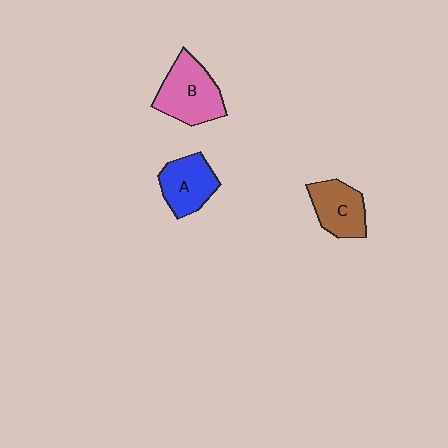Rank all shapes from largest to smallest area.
From largest to smallest: B (pink), A (blue), C (brown).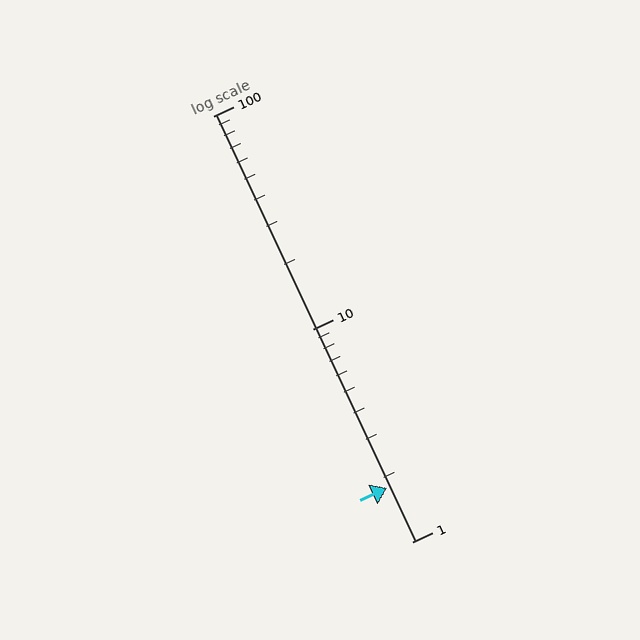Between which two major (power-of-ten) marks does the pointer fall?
The pointer is between 1 and 10.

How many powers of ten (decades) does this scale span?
The scale spans 2 decades, from 1 to 100.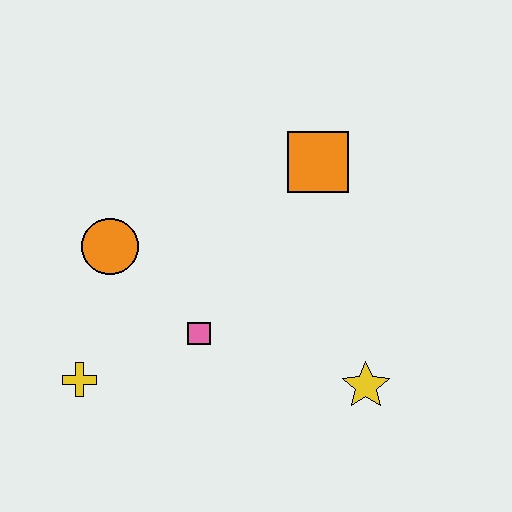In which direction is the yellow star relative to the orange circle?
The yellow star is to the right of the orange circle.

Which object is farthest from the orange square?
The yellow cross is farthest from the orange square.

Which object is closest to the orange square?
The pink square is closest to the orange square.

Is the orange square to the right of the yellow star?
No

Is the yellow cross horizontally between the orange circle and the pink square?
No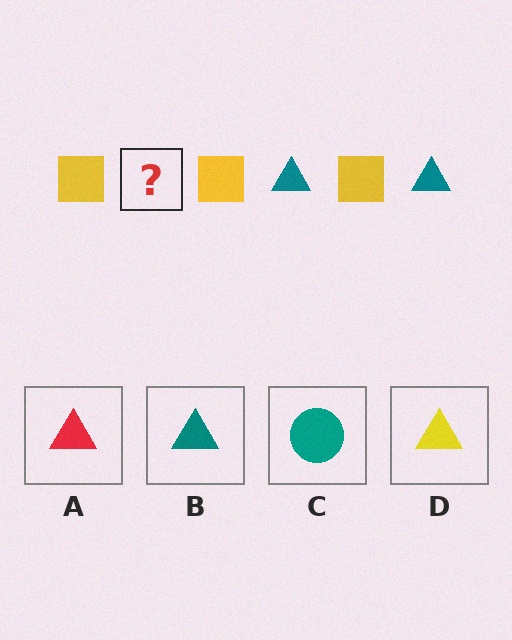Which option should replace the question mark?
Option B.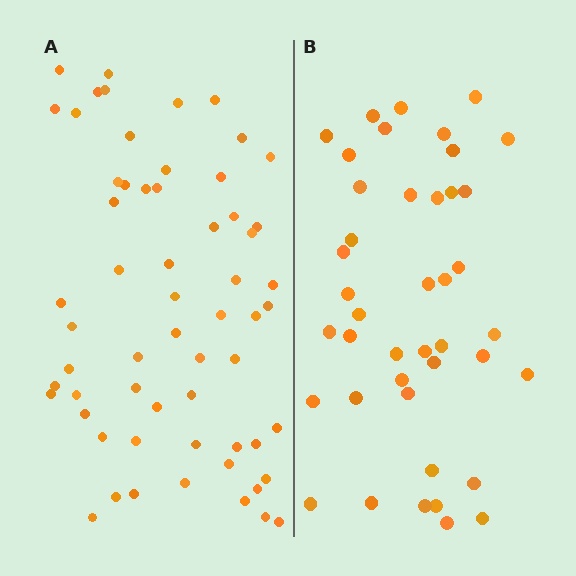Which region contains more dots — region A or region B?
Region A (the left region) has more dots.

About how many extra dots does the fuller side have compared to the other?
Region A has approximately 20 more dots than region B.